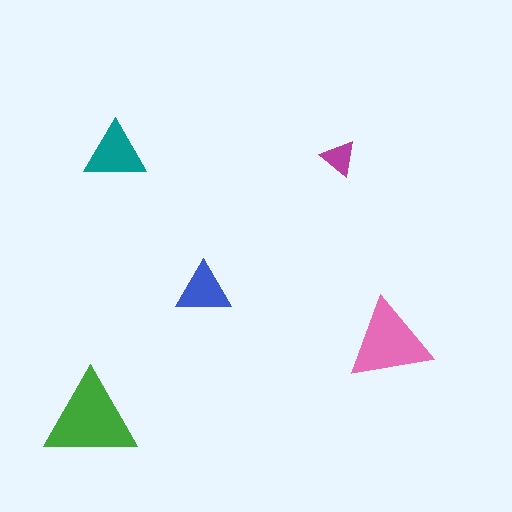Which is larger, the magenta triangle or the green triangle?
The green one.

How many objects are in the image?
There are 5 objects in the image.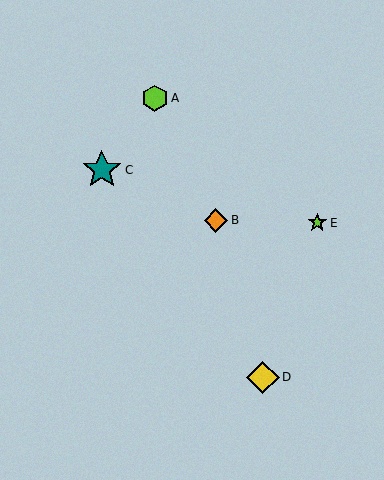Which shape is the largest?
The teal star (labeled C) is the largest.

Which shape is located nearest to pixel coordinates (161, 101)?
The lime hexagon (labeled A) at (155, 98) is nearest to that location.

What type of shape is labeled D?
Shape D is a yellow diamond.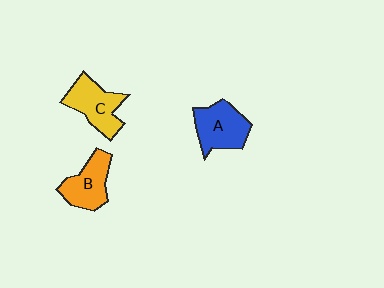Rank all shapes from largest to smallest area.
From largest to smallest: A (blue), C (yellow), B (orange).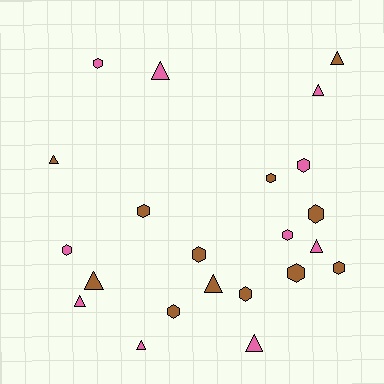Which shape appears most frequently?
Hexagon, with 12 objects.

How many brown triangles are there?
There are 4 brown triangles.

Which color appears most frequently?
Brown, with 12 objects.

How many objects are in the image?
There are 22 objects.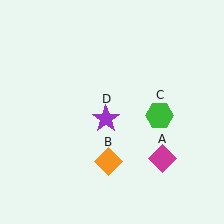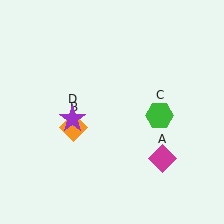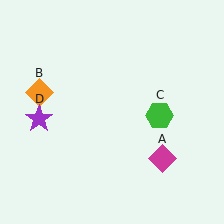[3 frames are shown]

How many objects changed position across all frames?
2 objects changed position: orange diamond (object B), purple star (object D).